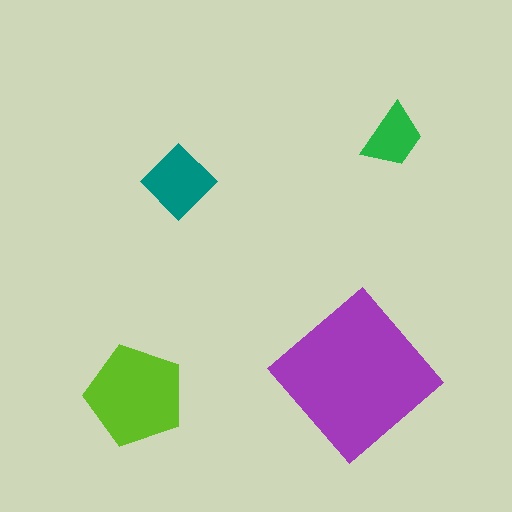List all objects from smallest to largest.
The green trapezoid, the teal diamond, the lime pentagon, the purple diamond.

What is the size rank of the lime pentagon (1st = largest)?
2nd.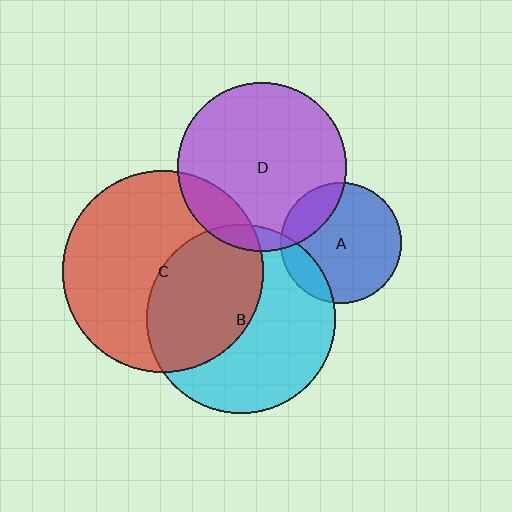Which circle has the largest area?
Circle C (red).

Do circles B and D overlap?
Yes.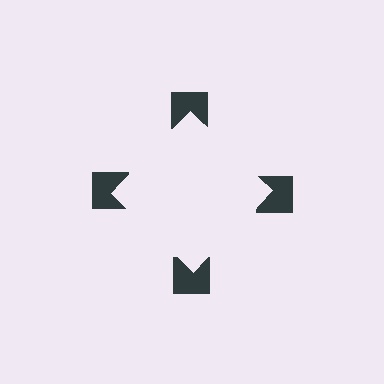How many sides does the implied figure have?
4 sides.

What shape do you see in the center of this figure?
An illusory square — its edges are inferred from the aligned wedge cuts in the notched squares, not physically drawn.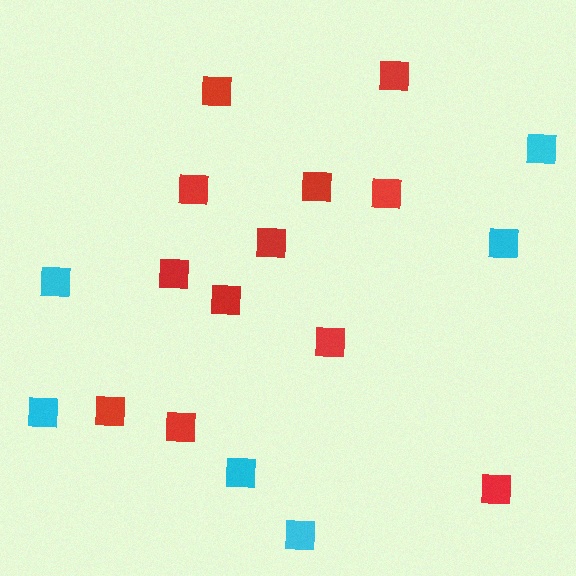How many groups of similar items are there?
There are 2 groups: one group of cyan squares (6) and one group of red squares (12).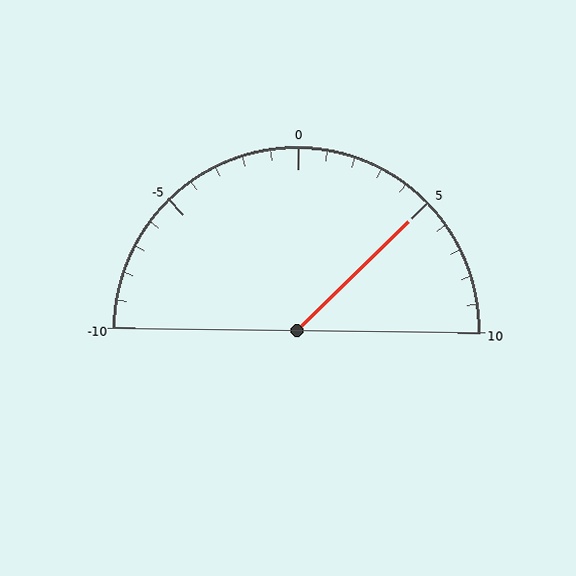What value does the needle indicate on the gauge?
The needle indicates approximately 5.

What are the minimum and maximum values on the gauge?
The gauge ranges from -10 to 10.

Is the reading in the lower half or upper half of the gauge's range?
The reading is in the upper half of the range (-10 to 10).